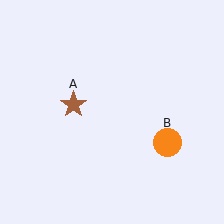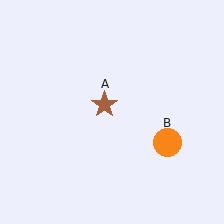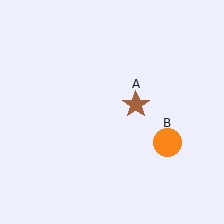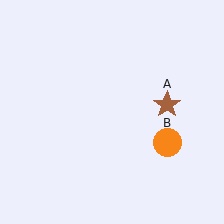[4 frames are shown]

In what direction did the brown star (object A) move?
The brown star (object A) moved right.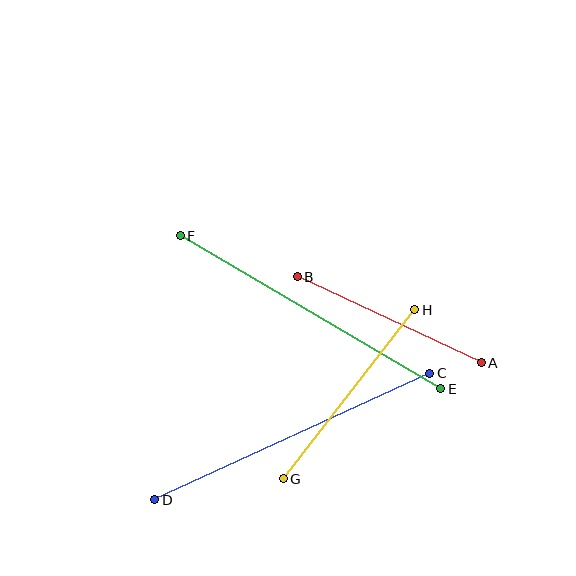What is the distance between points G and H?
The distance is approximately 214 pixels.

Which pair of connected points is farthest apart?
Points C and D are farthest apart.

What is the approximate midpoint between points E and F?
The midpoint is at approximately (311, 312) pixels.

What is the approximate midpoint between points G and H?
The midpoint is at approximately (349, 394) pixels.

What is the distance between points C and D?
The distance is approximately 303 pixels.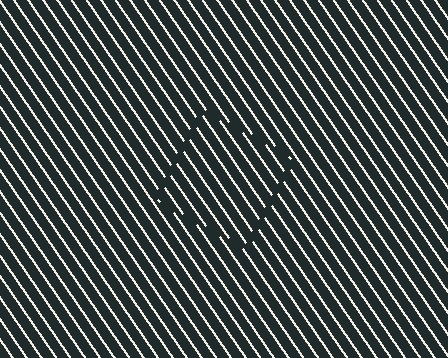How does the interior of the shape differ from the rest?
The interior of the shape contains the same grating, shifted by half a period — the contour is defined by the phase discontinuity where line-ends from the inner and outer gratings abut.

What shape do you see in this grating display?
An illusory square. The interior of the shape contains the same grating, shifted by half a period — the contour is defined by the phase discontinuity where line-ends from the inner and outer gratings abut.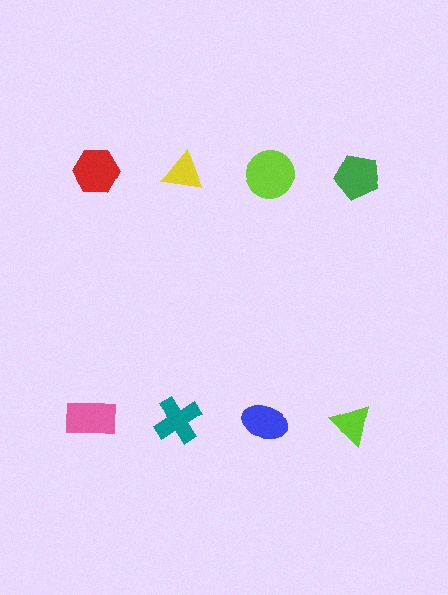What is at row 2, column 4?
A lime triangle.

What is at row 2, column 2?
A teal cross.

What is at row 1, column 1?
A red hexagon.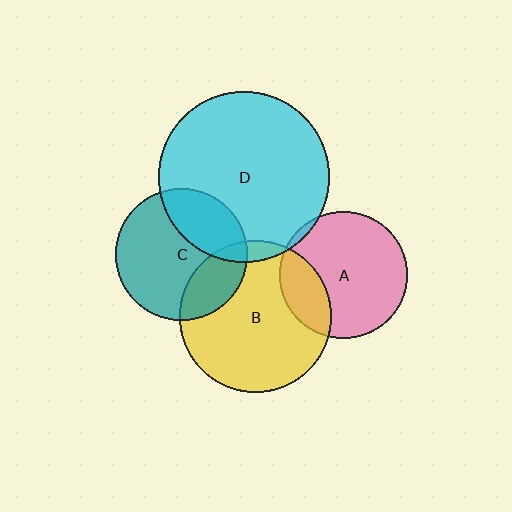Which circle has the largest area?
Circle D (cyan).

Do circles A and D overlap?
Yes.